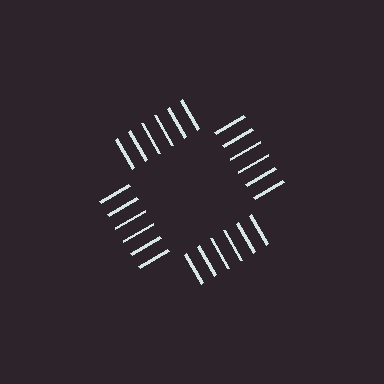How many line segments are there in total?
24 — 6 along each of the 4 edges.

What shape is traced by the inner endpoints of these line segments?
An illusory square — the line segments terminate on its edges but no continuous stroke is drawn.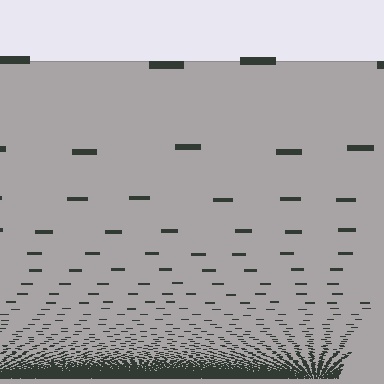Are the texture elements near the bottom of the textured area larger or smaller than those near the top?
Smaller. The gradient is inverted — elements near the bottom are smaller and denser.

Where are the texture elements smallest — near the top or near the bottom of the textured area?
Near the bottom.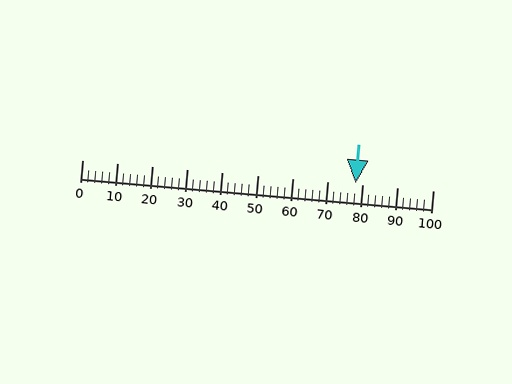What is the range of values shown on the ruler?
The ruler shows values from 0 to 100.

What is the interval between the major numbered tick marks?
The major tick marks are spaced 10 units apart.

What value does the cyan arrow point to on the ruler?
The cyan arrow points to approximately 78.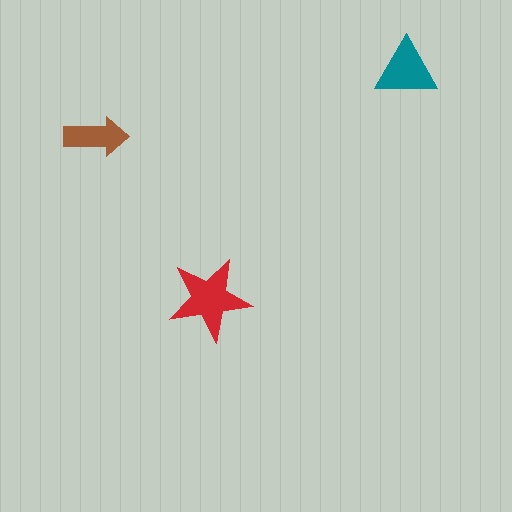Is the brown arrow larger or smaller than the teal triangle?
Smaller.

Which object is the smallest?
The brown arrow.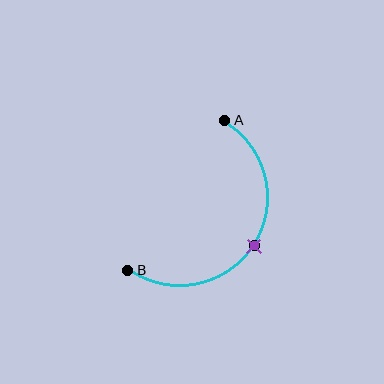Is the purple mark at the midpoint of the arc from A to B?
Yes. The purple mark lies on the arc at equal arc-length from both A and B — it is the arc midpoint.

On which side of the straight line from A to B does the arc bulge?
The arc bulges to the right of the straight line connecting A and B.